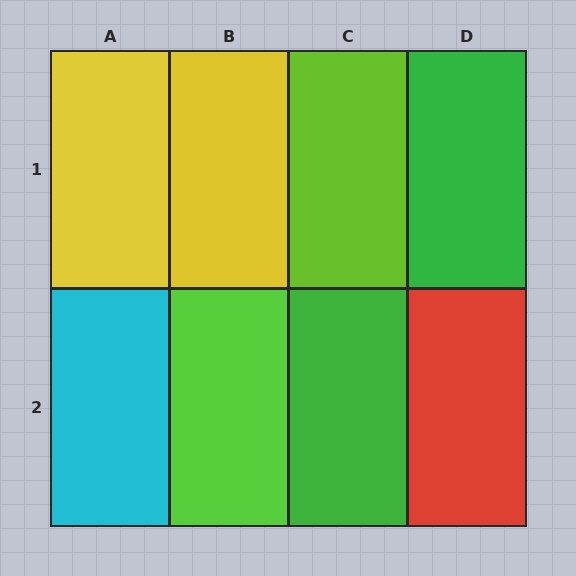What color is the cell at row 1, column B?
Yellow.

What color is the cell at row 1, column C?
Lime.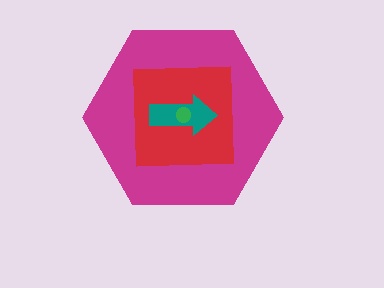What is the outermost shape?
The magenta hexagon.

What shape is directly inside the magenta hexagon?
The red square.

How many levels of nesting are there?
4.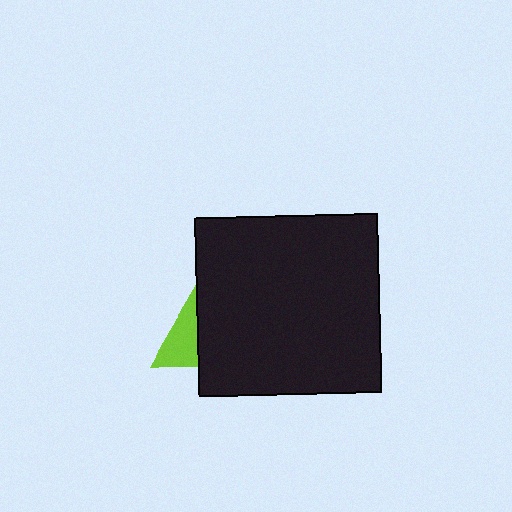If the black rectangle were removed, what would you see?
You would see the complete lime triangle.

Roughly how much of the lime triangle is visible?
A small part of it is visible (roughly 34%).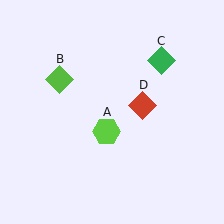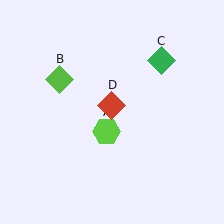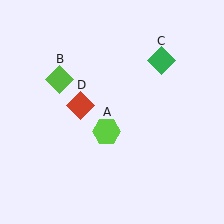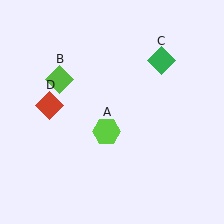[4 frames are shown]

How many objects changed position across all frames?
1 object changed position: red diamond (object D).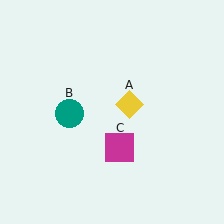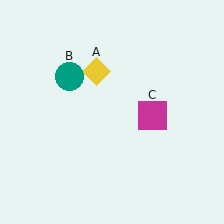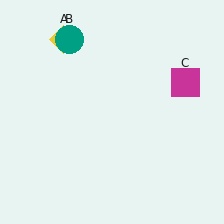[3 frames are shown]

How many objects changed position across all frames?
3 objects changed position: yellow diamond (object A), teal circle (object B), magenta square (object C).